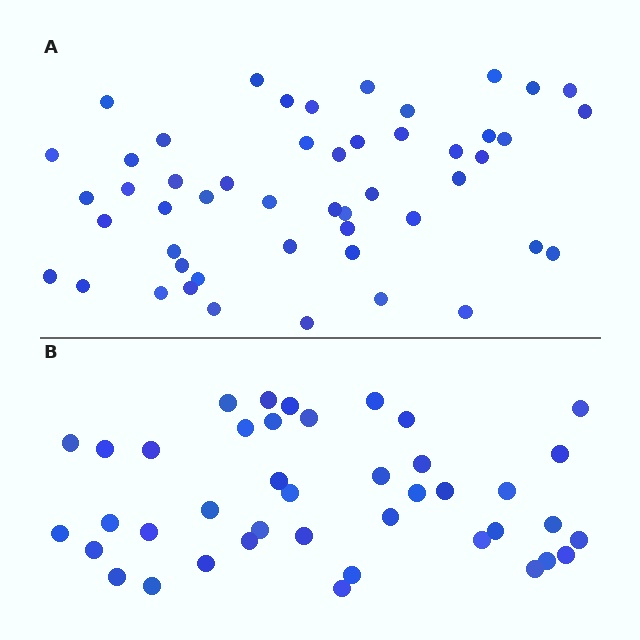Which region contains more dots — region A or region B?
Region A (the top region) has more dots.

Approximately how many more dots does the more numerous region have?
Region A has roughly 8 or so more dots than region B.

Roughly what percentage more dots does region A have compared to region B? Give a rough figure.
About 20% more.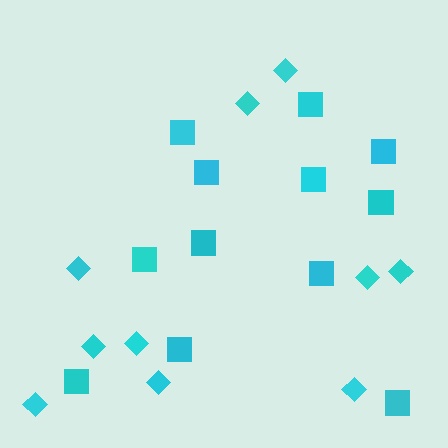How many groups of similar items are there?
There are 2 groups: one group of diamonds (10) and one group of squares (12).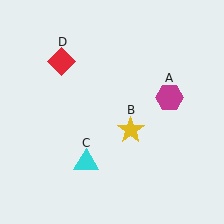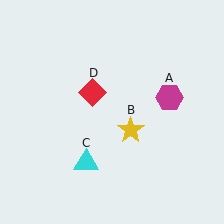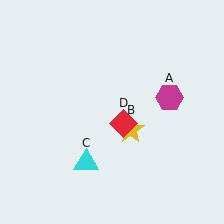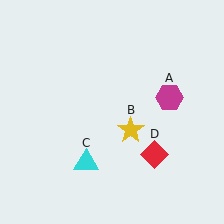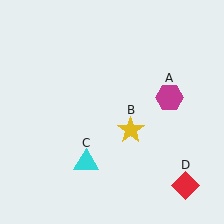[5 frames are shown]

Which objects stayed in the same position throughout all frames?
Magenta hexagon (object A) and yellow star (object B) and cyan triangle (object C) remained stationary.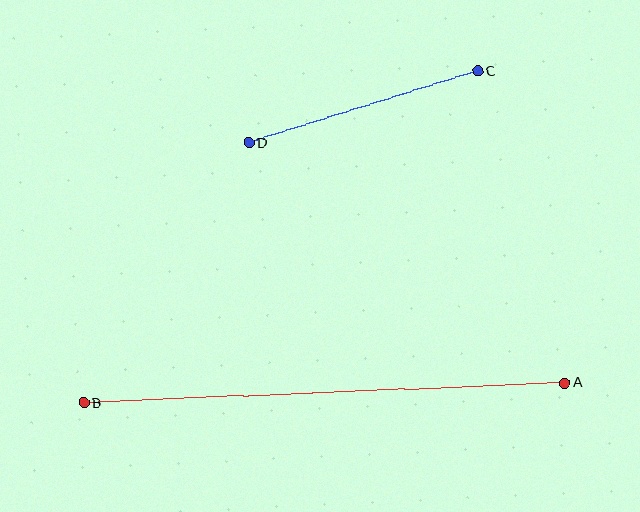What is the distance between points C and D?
The distance is approximately 240 pixels.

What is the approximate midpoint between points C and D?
The midpoint is at approximately (363, 107) pixels.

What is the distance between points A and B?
The distance is approximately 482 pixels.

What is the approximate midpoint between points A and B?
The midpoint is at approximately (324, 393) pixels.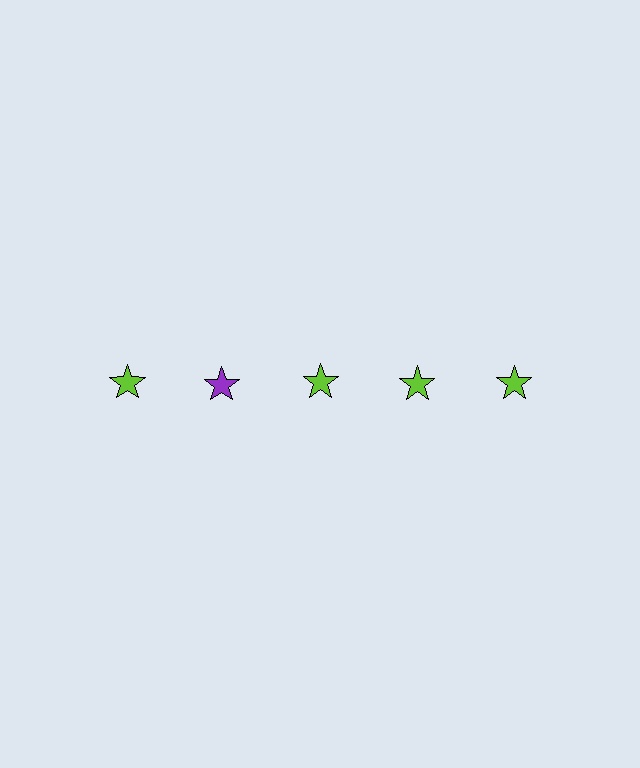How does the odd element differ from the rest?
It has a different color: purple instead of lime.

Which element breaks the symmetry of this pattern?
The purple star in the top row, second from left column breaks the symmetry. All other shapes are lime stars.